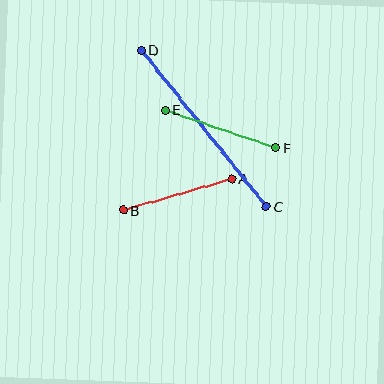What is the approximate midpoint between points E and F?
The midpoint is at approximately (220, 129) pixels.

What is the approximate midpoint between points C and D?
The midpoint is at approximately (204, 129) pixels.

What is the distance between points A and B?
The distance is approximately 113 pixels.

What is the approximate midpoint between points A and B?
The midpoint is at approximately (178, 195) pixels.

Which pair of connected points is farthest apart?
Points C and D are farthest apart.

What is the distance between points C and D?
The distance is approximately 200 pixels.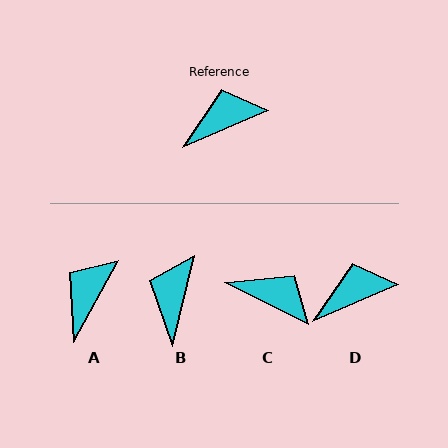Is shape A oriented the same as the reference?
No, it is off by about 38 degrees.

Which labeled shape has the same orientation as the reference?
D.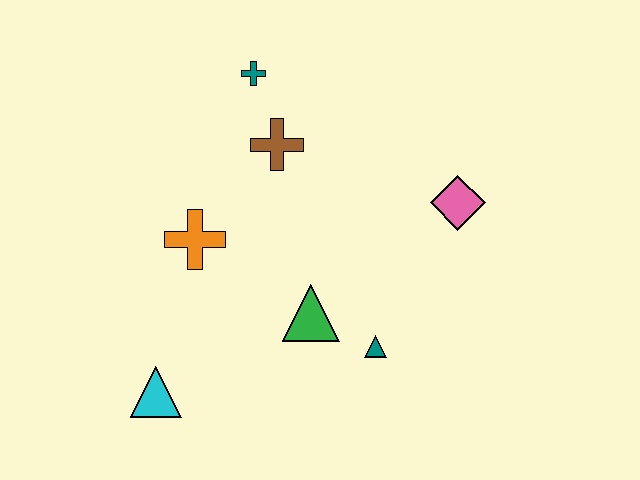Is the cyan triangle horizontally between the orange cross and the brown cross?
No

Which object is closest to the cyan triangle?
The orange cross is closest to the cyan triangle.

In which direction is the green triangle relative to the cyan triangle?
The green triangle is to the right of the cyan triangle.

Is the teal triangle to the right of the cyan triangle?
Yes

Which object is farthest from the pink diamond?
The cyan triangle is farthest from the pink diamond.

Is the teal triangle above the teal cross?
No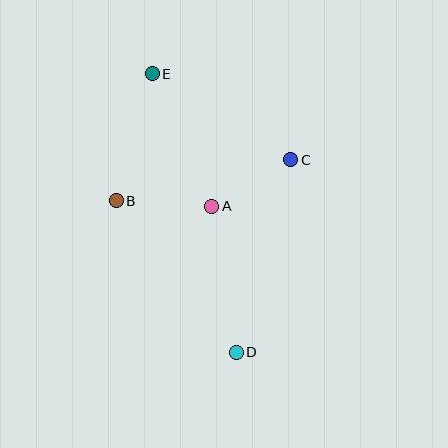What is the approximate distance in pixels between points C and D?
The distance between C and D is approximately 200 pixels.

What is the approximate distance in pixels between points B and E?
The distance between B and E is approximately 132 pixels.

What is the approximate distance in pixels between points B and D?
The distance between B and D is approximately 194 pixels.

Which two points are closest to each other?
Points A and C are closest to each other.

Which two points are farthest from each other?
Points D and E are farthest from each other.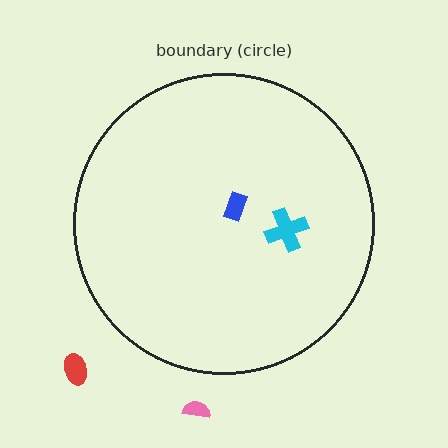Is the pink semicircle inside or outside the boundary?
Outside.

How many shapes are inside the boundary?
2 inside, 2 outside.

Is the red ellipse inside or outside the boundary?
Outside.